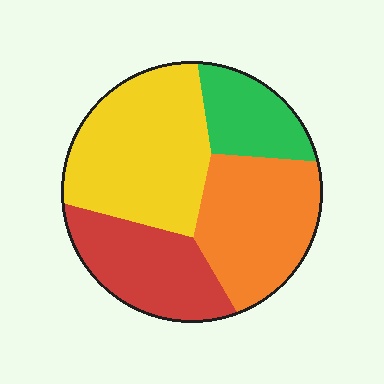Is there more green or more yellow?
Yellow.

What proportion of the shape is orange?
Orange takes up about one quarter (1/4) of the shape.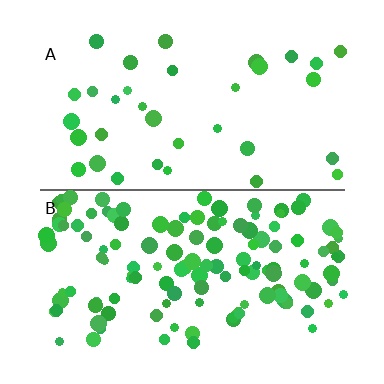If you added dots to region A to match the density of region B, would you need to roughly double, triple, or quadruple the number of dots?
Approximately quadruple.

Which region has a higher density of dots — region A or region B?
B (the bottom).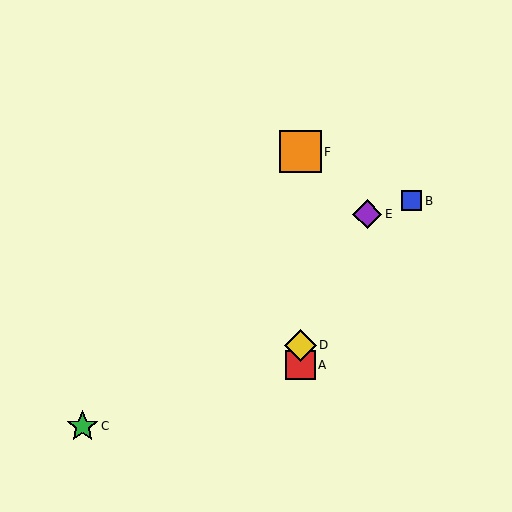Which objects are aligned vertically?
Objects A, D, F are aligned vertically.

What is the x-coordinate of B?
Object B is at x≈412.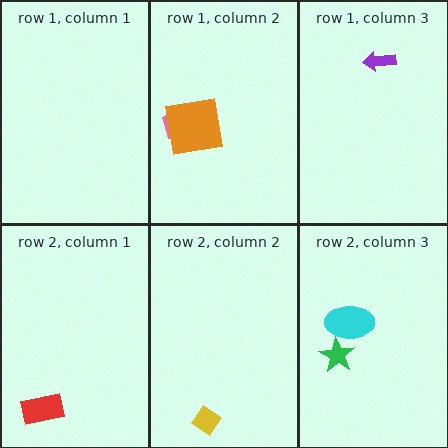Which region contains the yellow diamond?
The row 2, column 2 region.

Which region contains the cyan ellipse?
The row 2, column 3 region.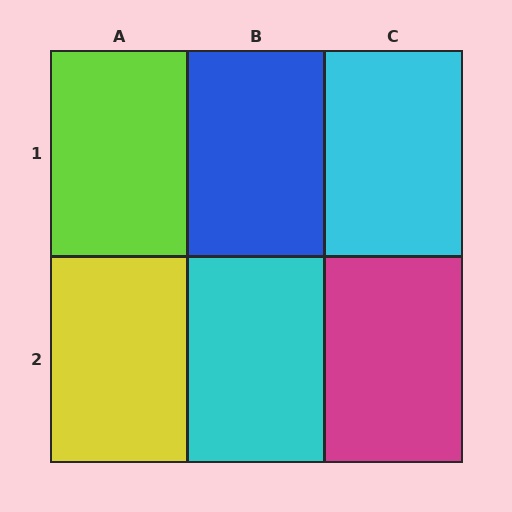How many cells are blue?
1 cell is blue.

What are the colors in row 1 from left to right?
Lime, blue, cyan.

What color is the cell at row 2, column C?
Magenta.